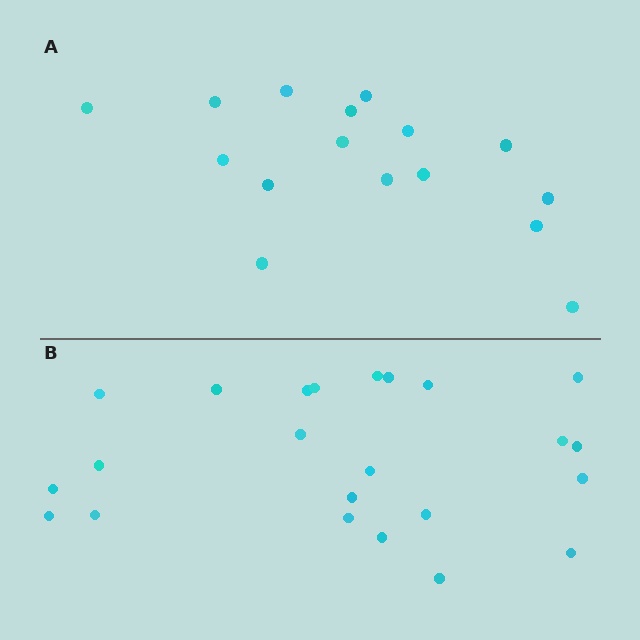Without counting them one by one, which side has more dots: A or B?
Region B (the bottom region) has more dots.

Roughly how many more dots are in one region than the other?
Region B has roughly 8 or so more dots than region A.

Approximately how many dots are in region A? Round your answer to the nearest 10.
About 20 dots. (The exact count is 16, which rounds to 20.)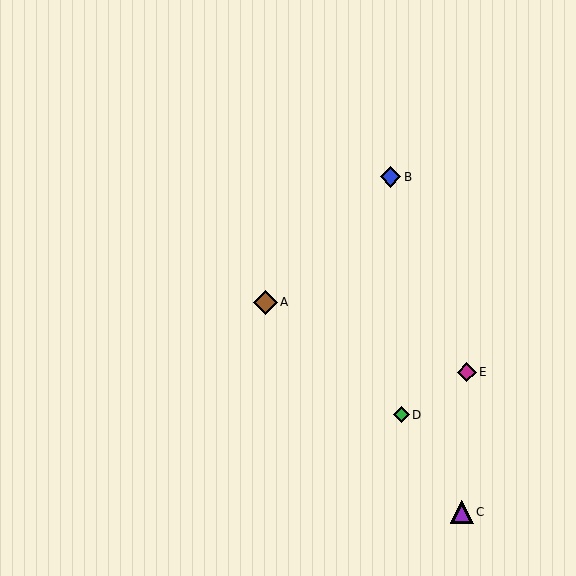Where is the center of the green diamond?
The center of the green diamond is at (402, 415).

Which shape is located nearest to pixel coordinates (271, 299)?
The brown diamond (labeled A) at (266, 302) is nearest to that location.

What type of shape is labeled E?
Shape E is a magenta diamond.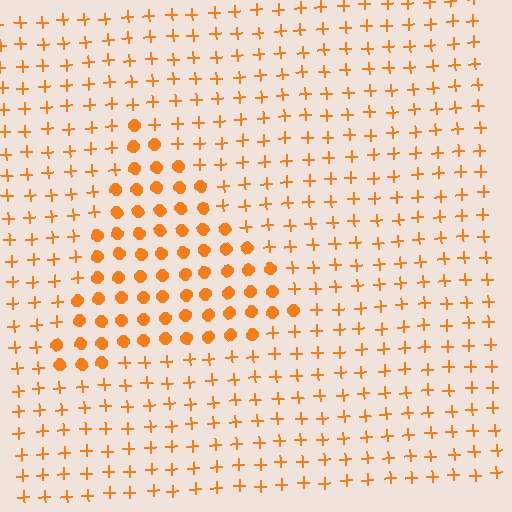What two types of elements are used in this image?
The image uses circles inside the triangle region and plus signs outside it.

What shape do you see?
I see a triangle.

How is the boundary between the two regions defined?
The boundary is defined by a change in element shape: circles inside vs. plus signs outside. All elements share the same color and spacing.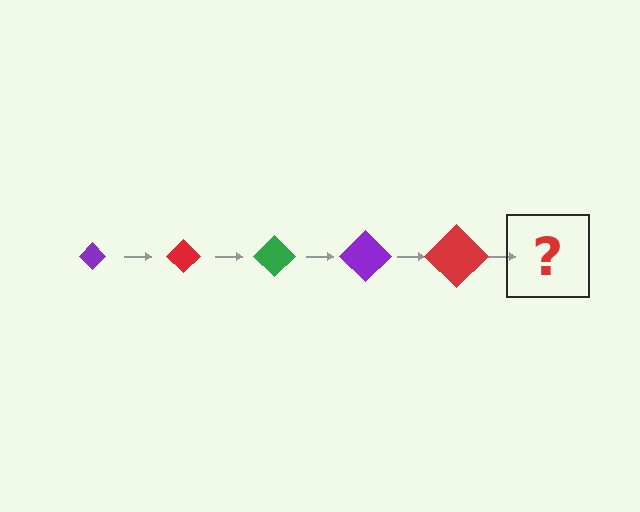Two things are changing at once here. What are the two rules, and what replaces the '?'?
The two rules are that the diamond grows larger each step and the color cycles through purple, red, and green. The '?' should be a green diamond, larger than the previous one.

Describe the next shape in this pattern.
It should be a green diamond, larger than the previous one.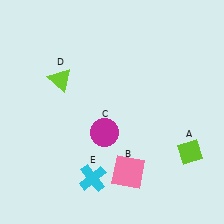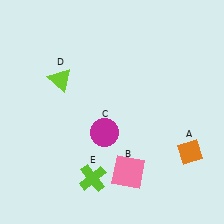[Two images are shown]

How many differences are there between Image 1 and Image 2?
There are 2 differences between the two images.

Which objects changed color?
A changed from lime to orange. E changed from cyan to lime.